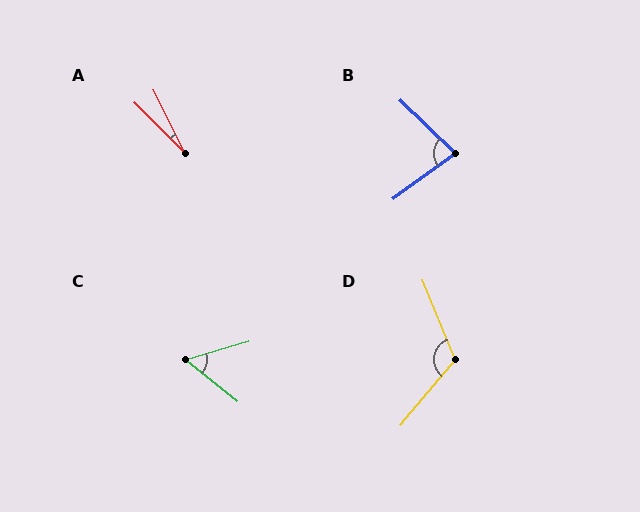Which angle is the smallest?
A, at approximately 19 degrees.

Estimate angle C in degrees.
Approximately 55 degrees.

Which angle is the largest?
D, at approximately 118 degrees.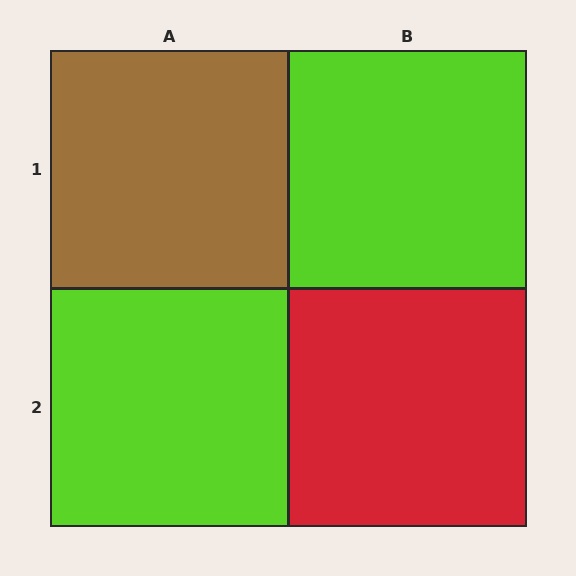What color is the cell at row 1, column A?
Brown.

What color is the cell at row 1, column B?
Lime.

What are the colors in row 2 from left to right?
Lime, red.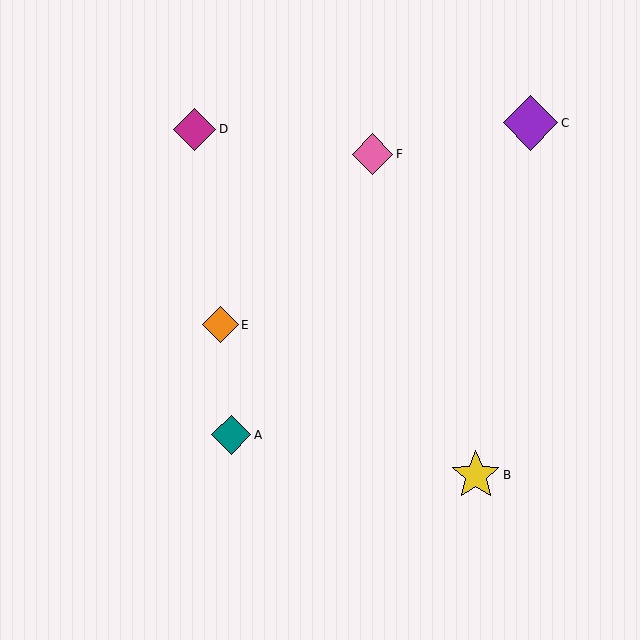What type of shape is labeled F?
Shape F is a pink diamond.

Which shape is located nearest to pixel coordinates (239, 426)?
The teal diamond (labeled A) at (231, 435) is nearest to that location.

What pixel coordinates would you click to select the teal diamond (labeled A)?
Click at (231, 435) to select the teal diamond A.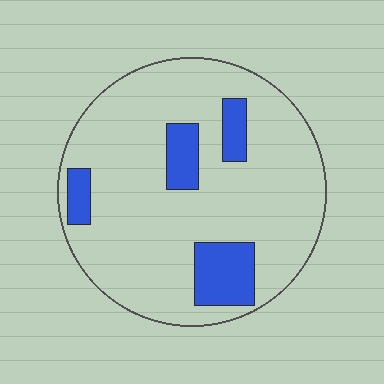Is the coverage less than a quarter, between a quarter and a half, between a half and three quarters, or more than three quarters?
Less than a quarter.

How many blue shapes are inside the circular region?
4.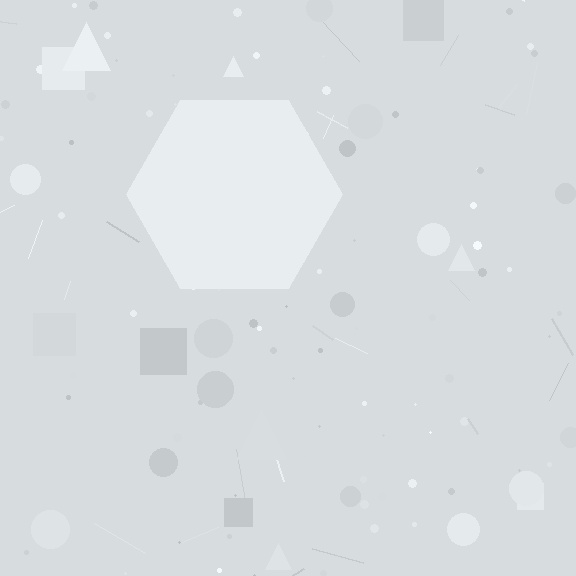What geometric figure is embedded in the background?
A hexagon is embedded in the background.